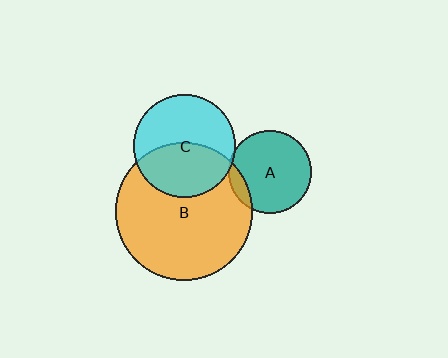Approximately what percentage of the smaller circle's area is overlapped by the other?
Approximately 10%.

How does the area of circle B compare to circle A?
Approximately 2.7 times.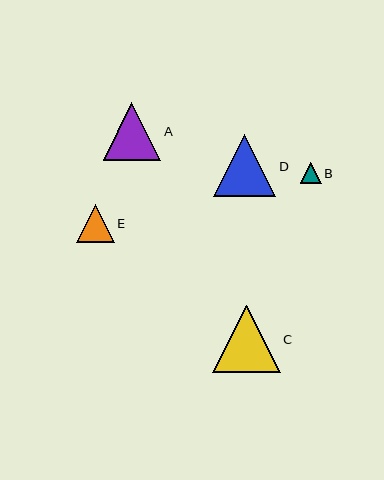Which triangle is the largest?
Triangle C is the largest with a size of approximately 68 pixels.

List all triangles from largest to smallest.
From largest to smallest: C, D, A, E, B.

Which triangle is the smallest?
Triangle B is the smallest with a size of approximately 21 pixels.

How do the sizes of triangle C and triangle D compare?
Triangle C and triangle D are approximately the same size.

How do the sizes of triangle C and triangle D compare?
Triangle C and triangle D are approximately the same size.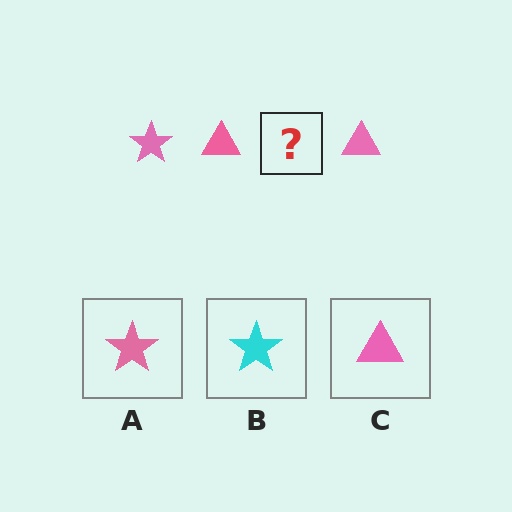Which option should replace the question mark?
Option A.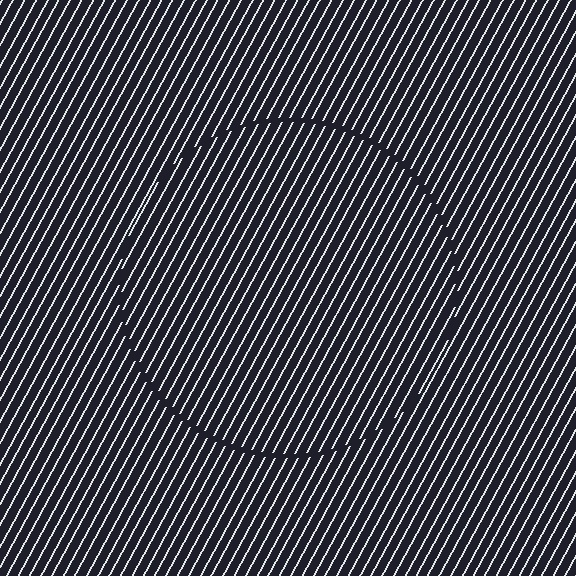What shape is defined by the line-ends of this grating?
An illusory circle. The interior of the shape contains the same grating, shifted by half a period — the contour is defined by the phase discontinuity where line-ends from the inner and outer gratings abut.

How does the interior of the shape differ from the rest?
The interior of the shape contains the same grating, shifted by half a period — the contour is defined by the phase discontinuity where line-ends from the inner and outer gratings abut.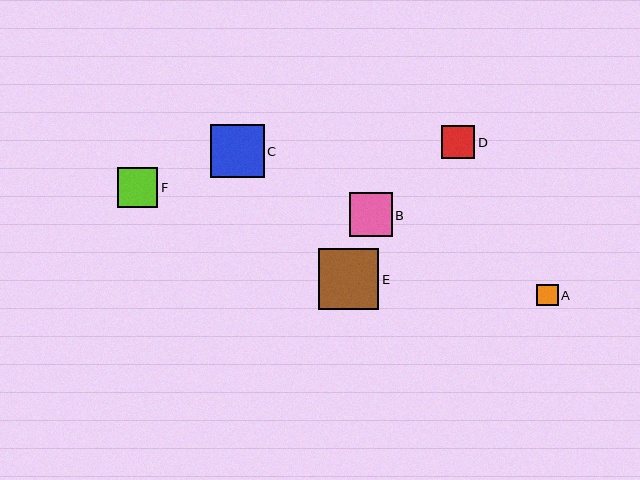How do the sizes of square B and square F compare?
Square B and square F are approximately the same size.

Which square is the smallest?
Square A is the smallest with a size of approximately 22 pixels.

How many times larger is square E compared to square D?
Square E is approximately 1.8 times the size of square D.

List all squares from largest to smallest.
From largest to smallest: E, C, B, F, D, A.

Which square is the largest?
Square E is the largest with a size of approximately 61 pixels.